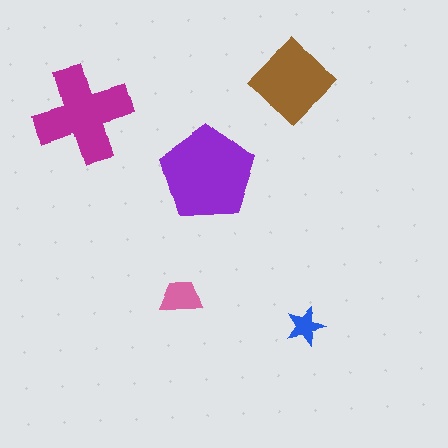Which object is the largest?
The purple pentagon.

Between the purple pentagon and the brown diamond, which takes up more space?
The purple pentagon.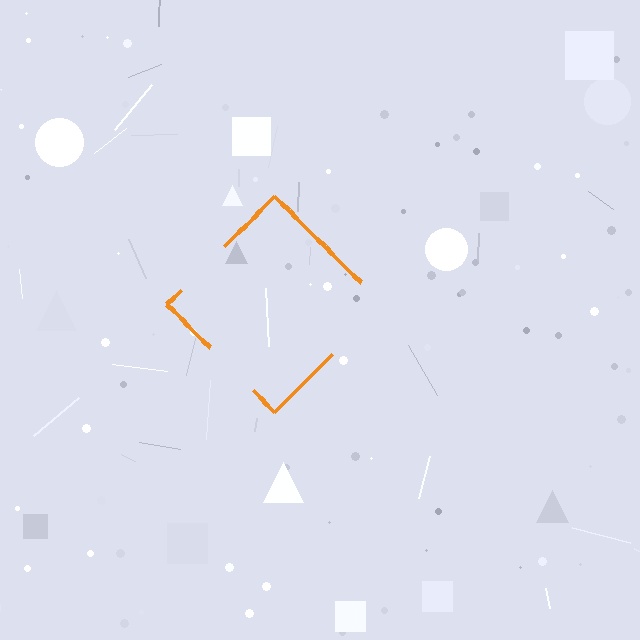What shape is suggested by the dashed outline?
The dashed outline suggests a diamond.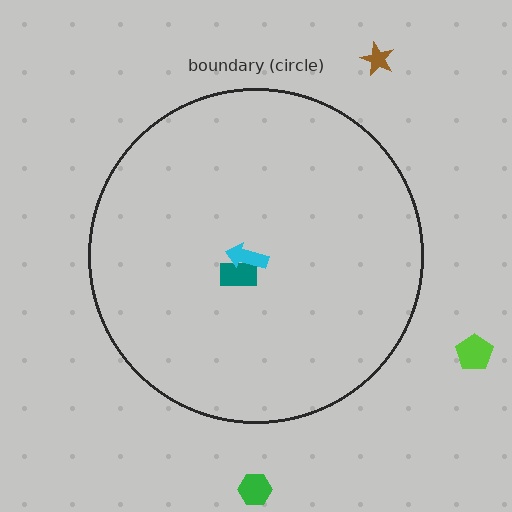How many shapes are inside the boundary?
2 inside, 3 outside.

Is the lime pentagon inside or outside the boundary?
Outside.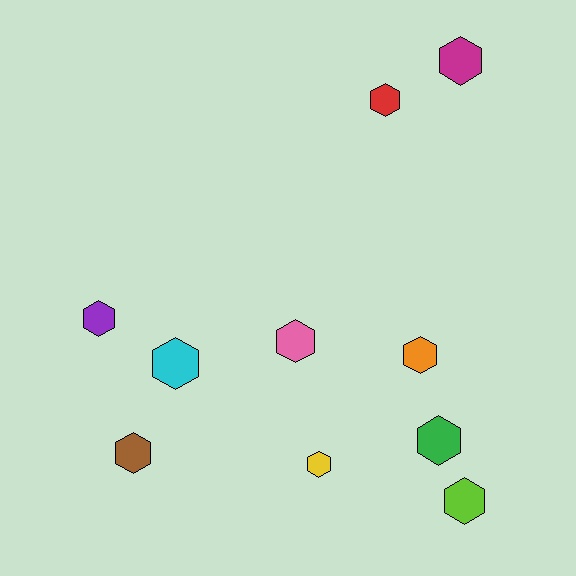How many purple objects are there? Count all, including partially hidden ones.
There is 1 purple object.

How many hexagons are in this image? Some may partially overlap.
There are 10 hexagons.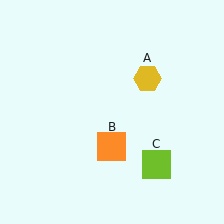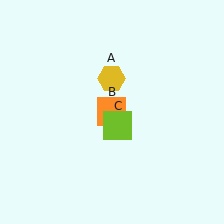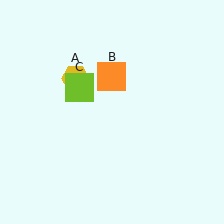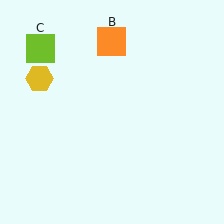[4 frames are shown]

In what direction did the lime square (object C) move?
The lime square (object C) moved up and to the left.